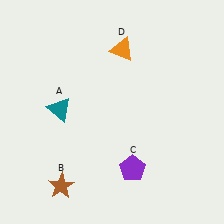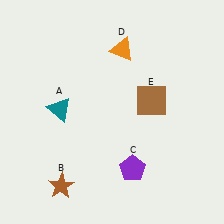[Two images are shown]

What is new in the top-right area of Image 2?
A brown square (E) was added in the top-right area of Image 2.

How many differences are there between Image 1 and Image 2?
There is 1 difference between the two images.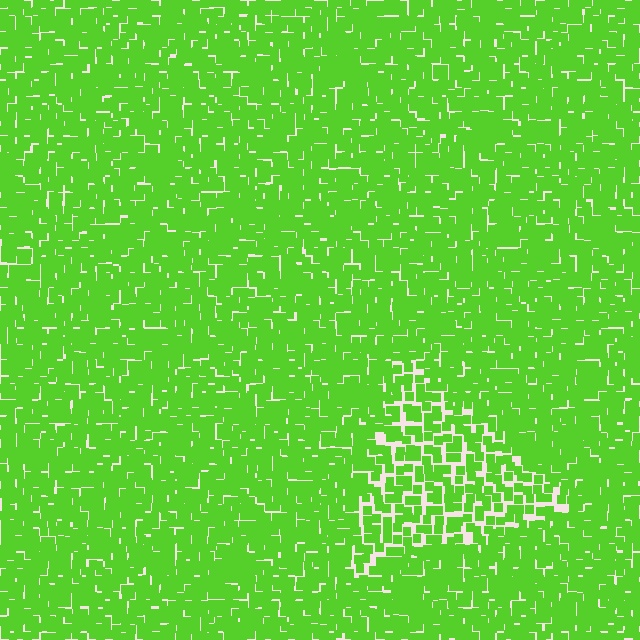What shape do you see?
I see a triangle.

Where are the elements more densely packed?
The elements are more densely packed outside the triangle boundary.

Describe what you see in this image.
The image contains small lime elements arranged at two different densities. A triangle-shaped region is visible where the elements are less densely packed than the surrounding area.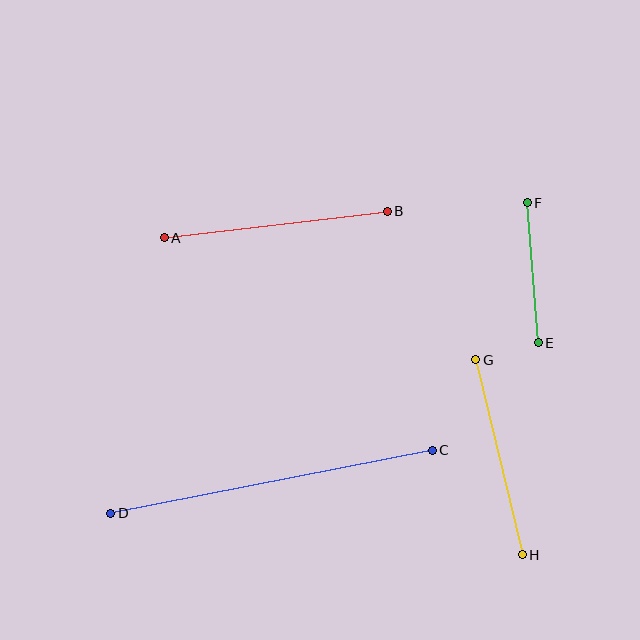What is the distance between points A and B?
The distance is approximately 224 pixels.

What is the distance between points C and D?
The distance is approximately 328 pixels.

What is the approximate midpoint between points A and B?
The midpoint is at approximately (276, 224) pixels.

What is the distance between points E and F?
The distance is approximately 141 pixels.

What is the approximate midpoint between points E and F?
The midpoint is at approximately (533, 273) pixels.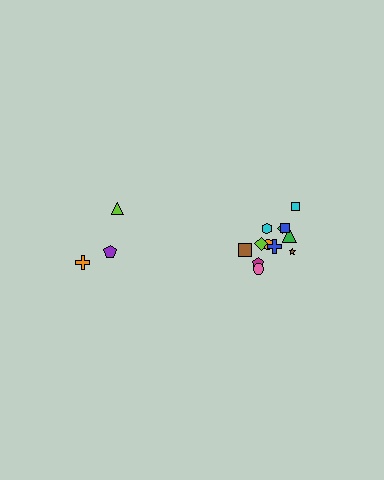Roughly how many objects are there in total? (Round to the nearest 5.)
Roughly 15 objects in total.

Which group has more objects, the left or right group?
The right group.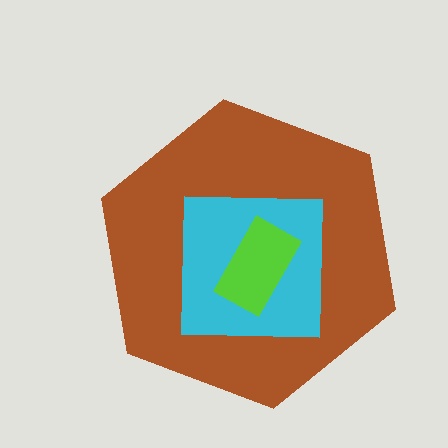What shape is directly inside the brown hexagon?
The cyan square.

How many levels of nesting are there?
3.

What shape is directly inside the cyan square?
The lime rectangle.